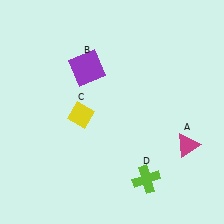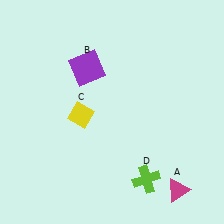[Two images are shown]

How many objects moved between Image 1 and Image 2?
1 object moved between the two images.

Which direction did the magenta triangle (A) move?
The magenta triangle (A) moved down.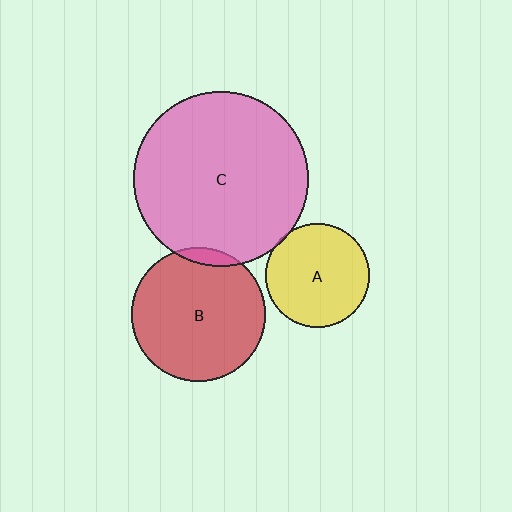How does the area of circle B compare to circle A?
Approximately 1.7 times.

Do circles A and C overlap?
Yes.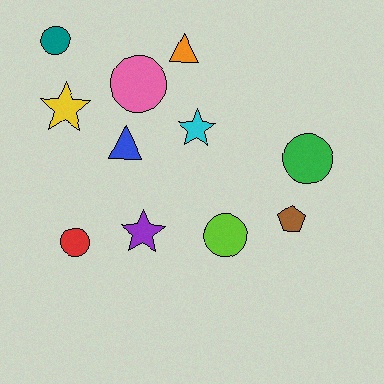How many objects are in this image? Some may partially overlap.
There are 11 objects.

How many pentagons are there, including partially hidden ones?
There is 1 pentagon.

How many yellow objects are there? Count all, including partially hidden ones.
There is 1 yellow object.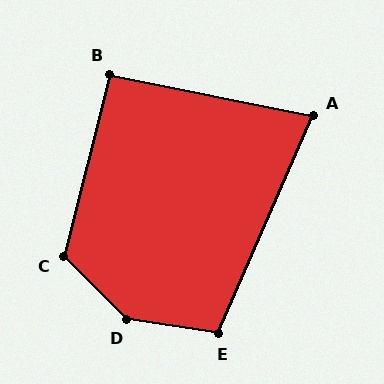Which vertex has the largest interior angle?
D, at approximately 143 degrees.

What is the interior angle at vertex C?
Approximately 121 degrees (obtuse).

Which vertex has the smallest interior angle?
A, at approximately 78 degrees.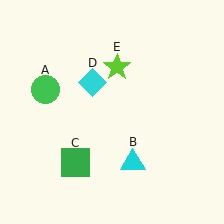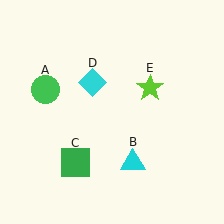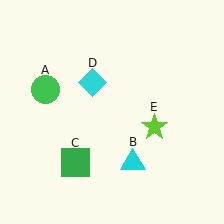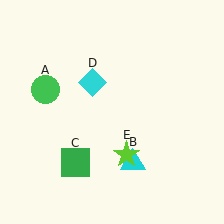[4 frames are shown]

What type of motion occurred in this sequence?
The lime star (object E) rotated clockwise around the center of the scene.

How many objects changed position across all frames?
1 object changed position: lime star (object E).